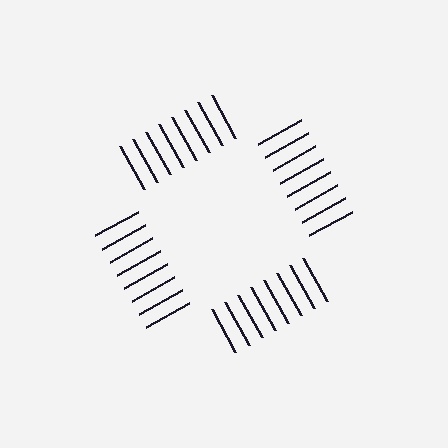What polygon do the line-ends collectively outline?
An illusory square — the line segments terminate on its edges but no continuous stroke is drawn.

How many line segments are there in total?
32 — 8 along each of the 4 edges.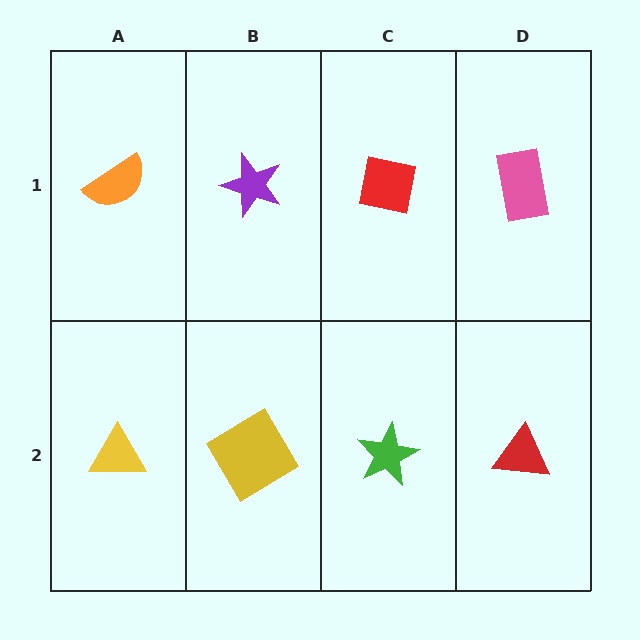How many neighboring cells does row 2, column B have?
3.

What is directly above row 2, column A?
An orange semicircle.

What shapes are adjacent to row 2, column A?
An orange semicircle (row 1, column A), a yellow diamond (row 2, column B).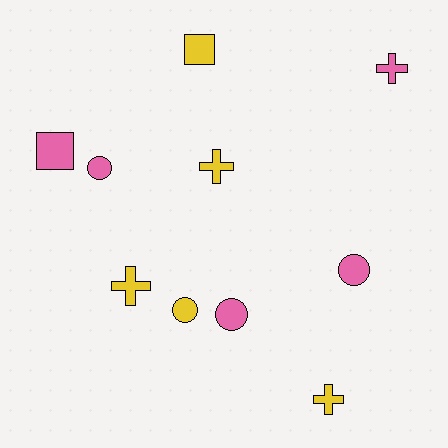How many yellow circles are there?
There is 1 yellow circle.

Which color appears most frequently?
Pink, with 5 objects.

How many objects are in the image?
There are 10 objects.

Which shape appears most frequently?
Cross, with 4 objects.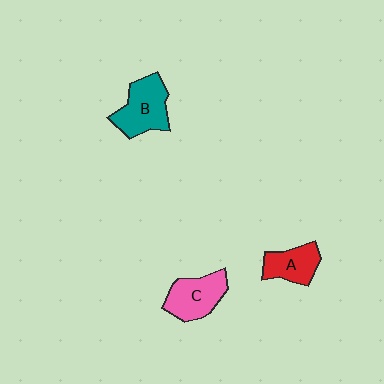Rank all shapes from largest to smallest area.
From largest to smallest: B (teal), C (pink), A (red).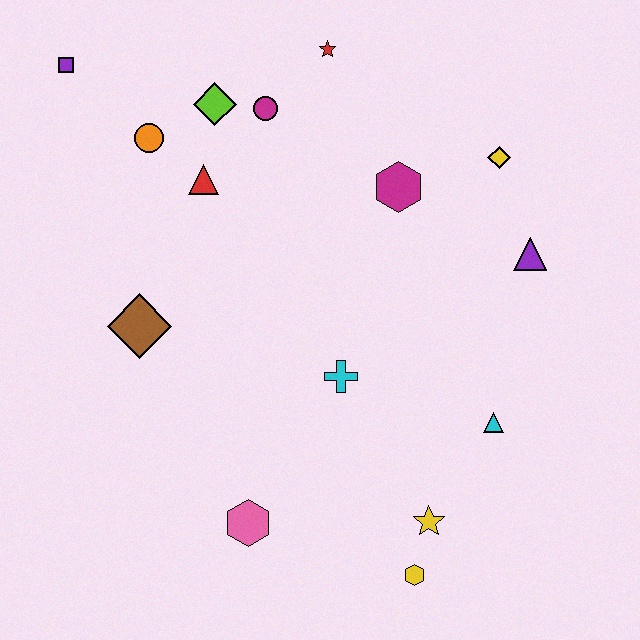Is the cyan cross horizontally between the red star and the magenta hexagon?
Yes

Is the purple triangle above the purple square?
No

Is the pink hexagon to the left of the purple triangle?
Yes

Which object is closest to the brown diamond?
The red triangle is closest to the brown diamond.